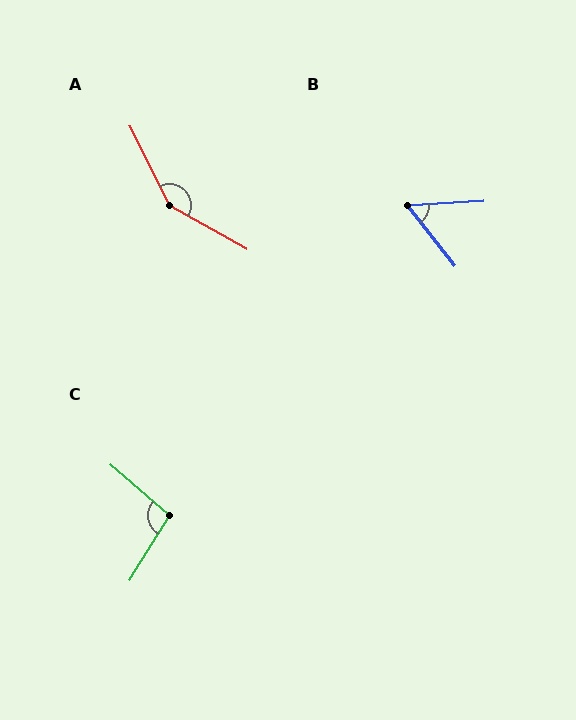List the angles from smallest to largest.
B (55°), C (99°), A (146°).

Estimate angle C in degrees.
Approximately 99 degrees.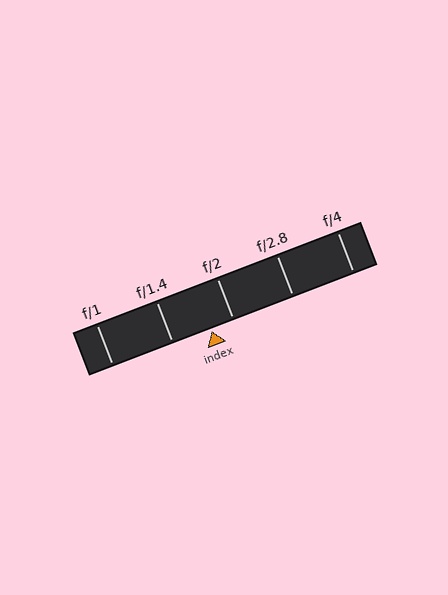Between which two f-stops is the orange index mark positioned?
The index mark is between f/1.4 and f/2.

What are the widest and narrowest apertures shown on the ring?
The widest aperture shown is f/1 and the narrowest is f/4.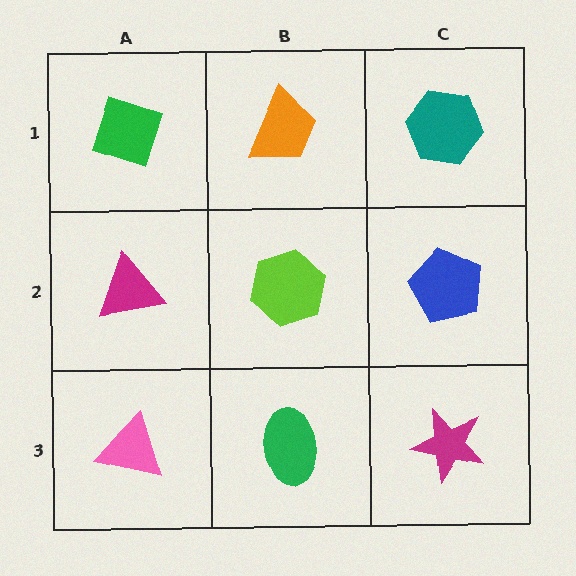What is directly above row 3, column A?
A magenta triangle.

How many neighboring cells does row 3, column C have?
2.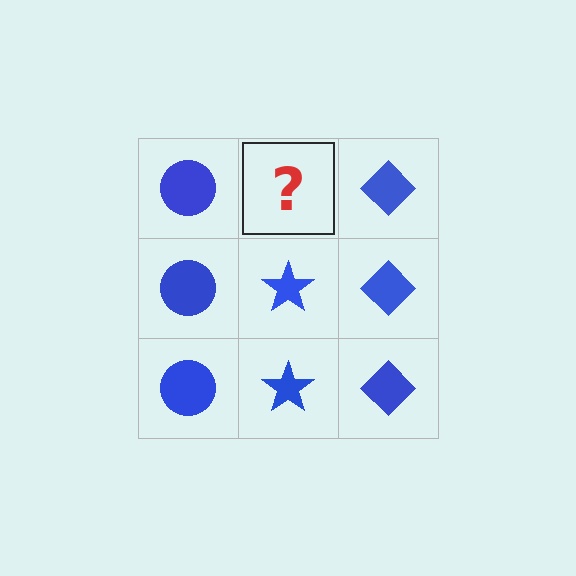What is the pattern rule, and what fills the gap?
The rule is that each column has a consistent shape. The gap should be filled with a blue star.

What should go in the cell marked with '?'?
The missing cell should contain a blue star.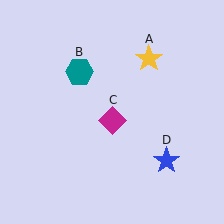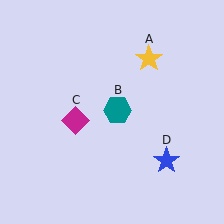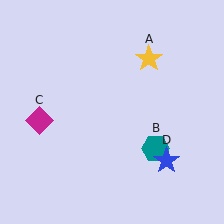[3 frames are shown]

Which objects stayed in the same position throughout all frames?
Yellow star (object A) and blue star (object D) remained stationary.